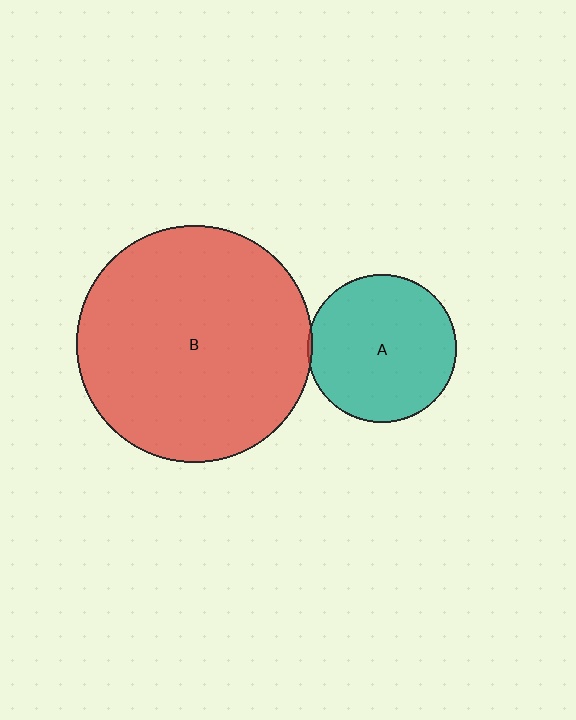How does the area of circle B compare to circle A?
Approximately 2.5 times.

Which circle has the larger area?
Circle B (red).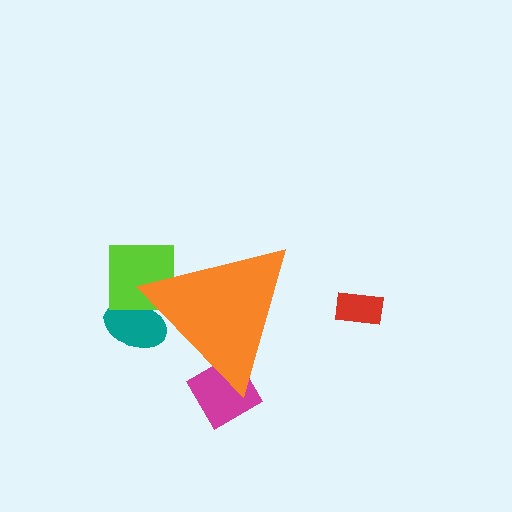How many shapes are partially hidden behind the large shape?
3 shapes are partially hidden.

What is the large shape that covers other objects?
An orange triangle.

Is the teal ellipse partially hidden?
Yes, the teal ellipse is partially hidden behind the orange triangle.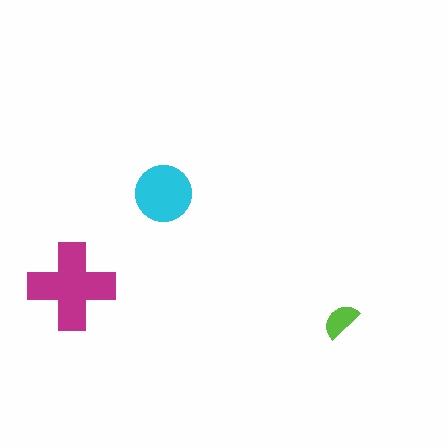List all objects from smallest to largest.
The lime semicircle, the cyan circle, the magenta cross.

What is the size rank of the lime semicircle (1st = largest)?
3rd.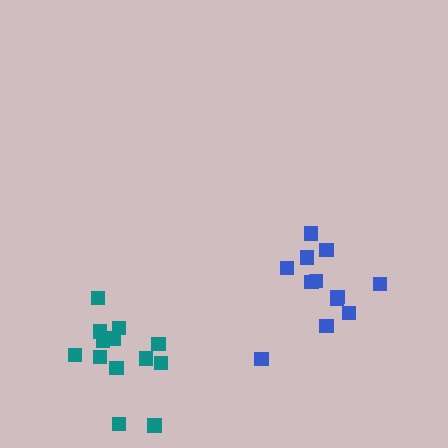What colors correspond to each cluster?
The clusters are colored: teal, blue.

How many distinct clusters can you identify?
There are 2 distinct clusters.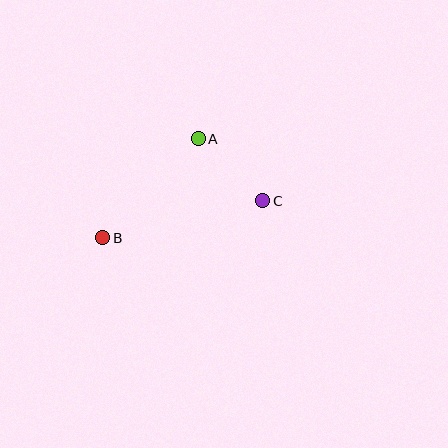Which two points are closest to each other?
Points A and C are closest to each other.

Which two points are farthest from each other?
Points B and C are farthest from each other.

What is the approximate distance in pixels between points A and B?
The distance between A and B is approximately 137 pixels.